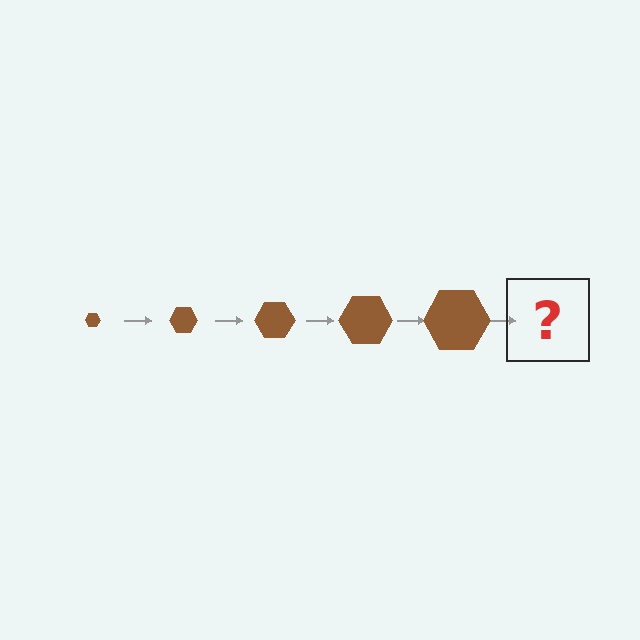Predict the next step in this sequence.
The next step is a brown hexagon, larger than the previous one.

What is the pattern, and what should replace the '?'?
The pattern is that the hexagon gets progressively larger each step. The '?' should be a brown hexagon, larger than the previous one.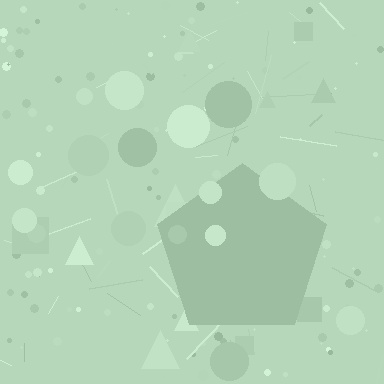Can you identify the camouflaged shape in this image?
The camouflaged shape is a pentagon.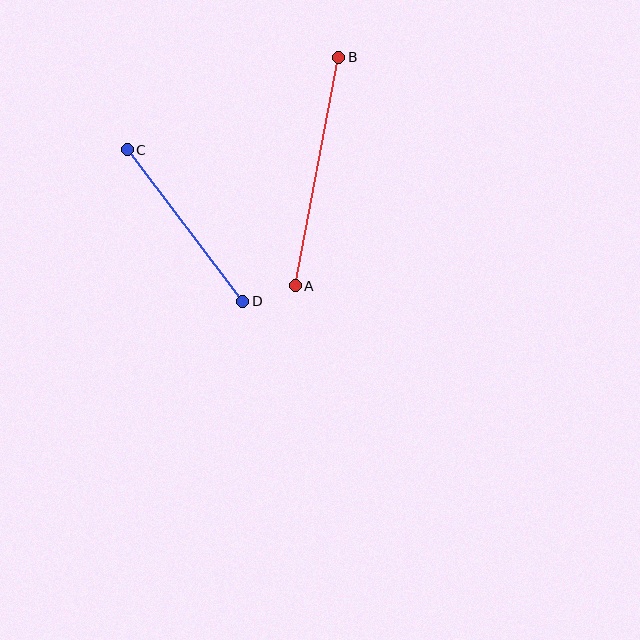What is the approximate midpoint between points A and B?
The midpoint is at approximately (317, 171) pixels.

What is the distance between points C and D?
The distance is approximately 191 pixels.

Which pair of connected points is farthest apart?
Points A and B are farthest apart.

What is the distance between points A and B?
The distance is approximately 233 pixels.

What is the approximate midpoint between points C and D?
The midpoint is at approximately (185, 225) pixels.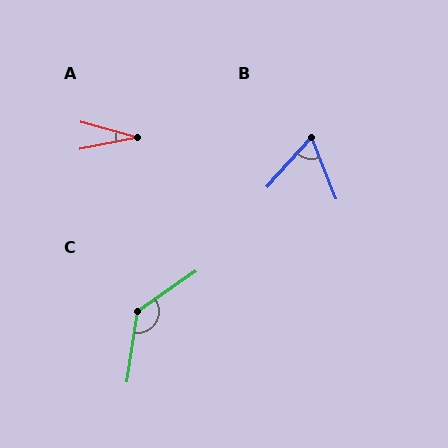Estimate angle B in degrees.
Approximately 63 degrees.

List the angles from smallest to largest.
A (27°), B (63°), C (133°).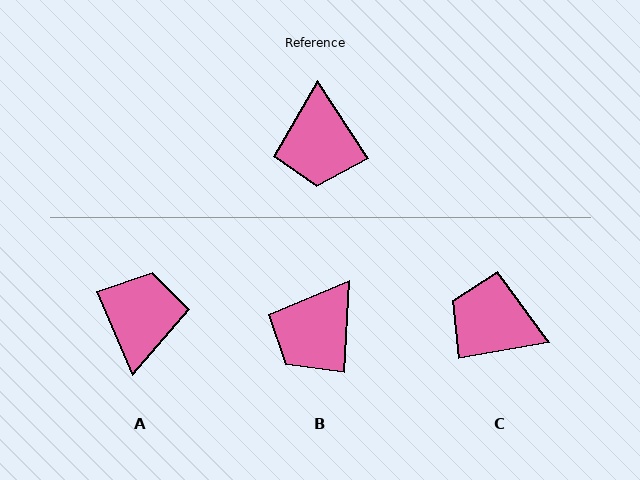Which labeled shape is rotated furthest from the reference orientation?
A, about 170 degrees away.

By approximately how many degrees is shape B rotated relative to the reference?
Approximately 37 degrees clockwise.